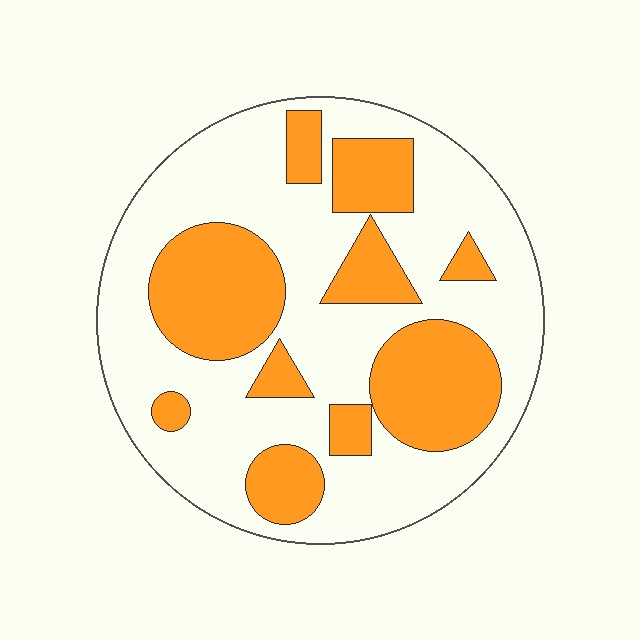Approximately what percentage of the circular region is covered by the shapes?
Approximately 35%.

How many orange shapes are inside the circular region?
10.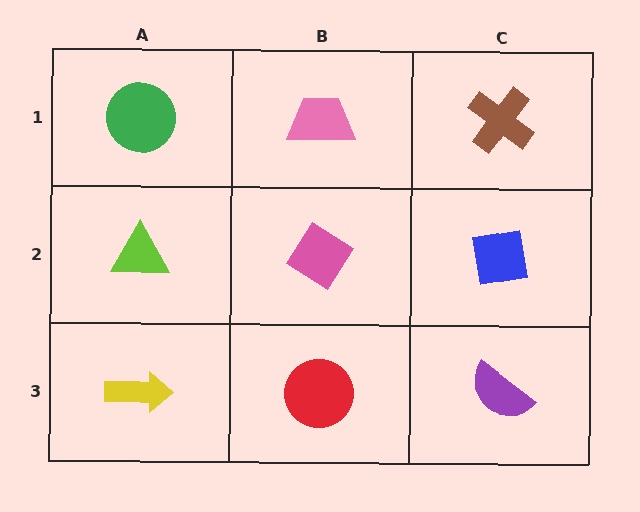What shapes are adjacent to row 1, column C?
A blue square (row 2, column C), a pink trapezoid (row 1, column B).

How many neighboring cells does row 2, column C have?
3.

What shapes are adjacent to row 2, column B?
A pink trapezoid (row 1, column B), a red circle (row 3, column B), a lime triangle (row 2, column A), a blue square (row 2, column C).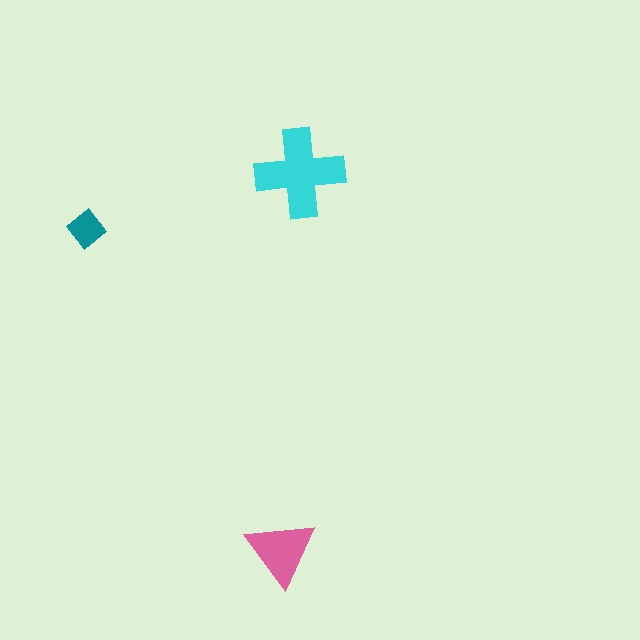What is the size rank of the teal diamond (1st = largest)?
3rd.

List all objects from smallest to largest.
The teal diamond, the pink triangle, the cyan cross.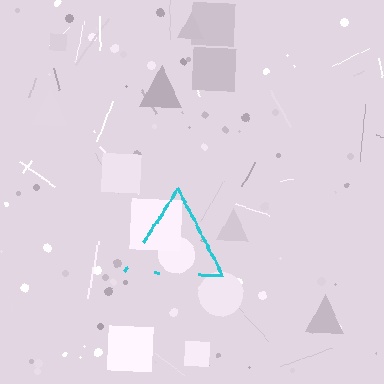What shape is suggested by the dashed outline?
The dashed outline suggests a triangle.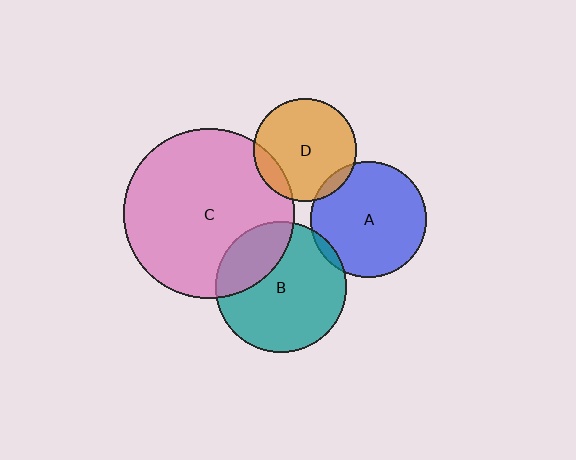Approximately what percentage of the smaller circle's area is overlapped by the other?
Approximately 5%.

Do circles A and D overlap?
Yes.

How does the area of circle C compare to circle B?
Approximately 1.7 times.